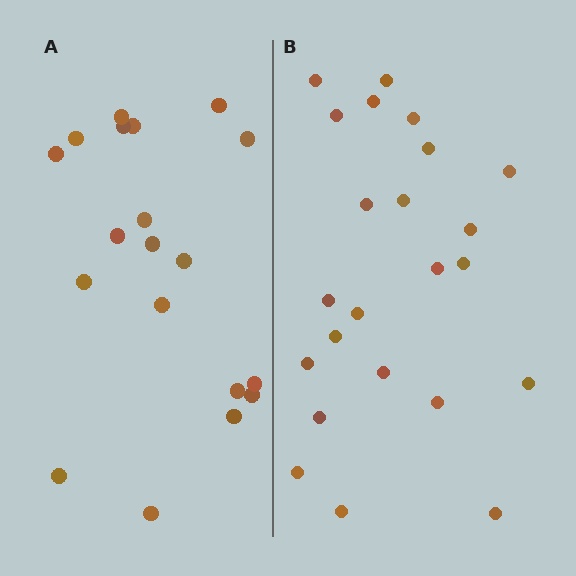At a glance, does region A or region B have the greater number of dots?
Region B (the right region) has more dots.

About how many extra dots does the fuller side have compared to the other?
Region B has about 4 more dots than region A.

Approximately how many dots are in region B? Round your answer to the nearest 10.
About 20 dots. (The exact count is 23, which rounds to 20.)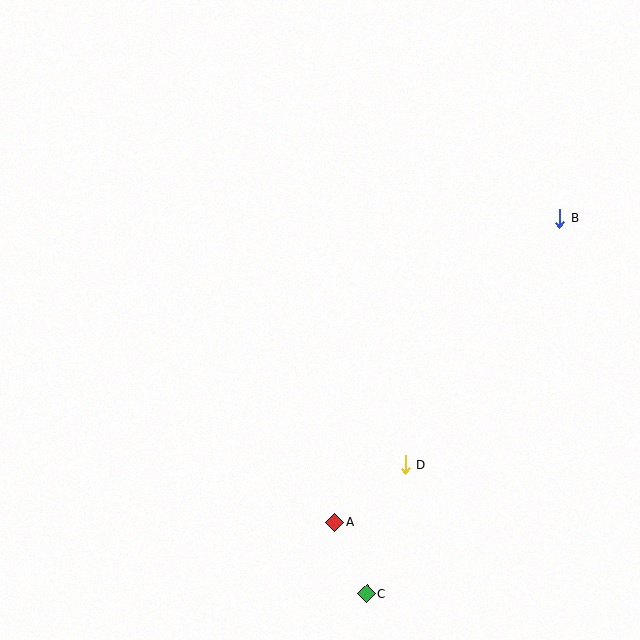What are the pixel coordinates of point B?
Point B is at (560, 219).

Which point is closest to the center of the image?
Point D at (405, 465) is closest to the center.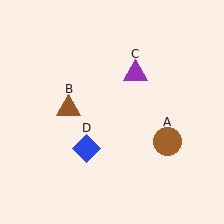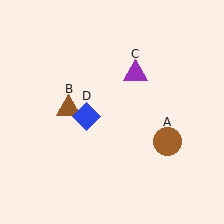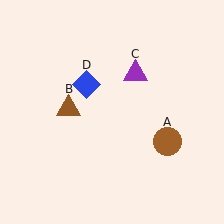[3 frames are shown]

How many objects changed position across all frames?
1 object changed position: blue diamond (object D).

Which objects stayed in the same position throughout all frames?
Brown circle (object A) and brown triangle (object B) and purple triangle (object C) remained stationary.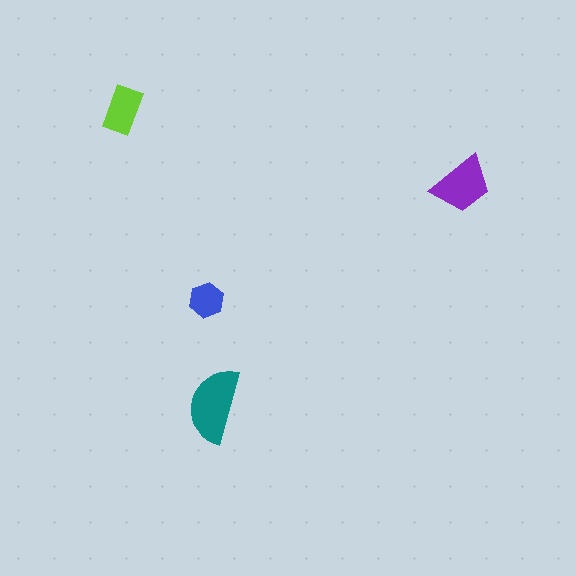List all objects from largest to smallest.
The teal semicircle, the purple trapezoid, the lime rectangle, the blue hexagon.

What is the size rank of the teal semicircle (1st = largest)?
1st.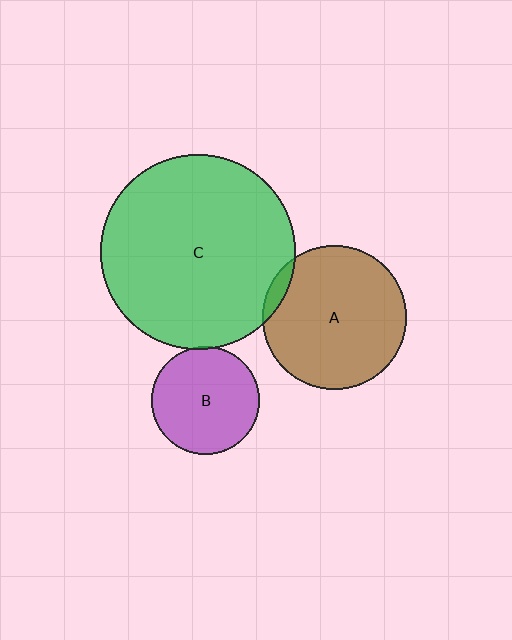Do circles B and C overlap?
Yes.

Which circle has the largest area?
Circle C (green).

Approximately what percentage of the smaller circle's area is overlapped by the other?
Approximately 5%.